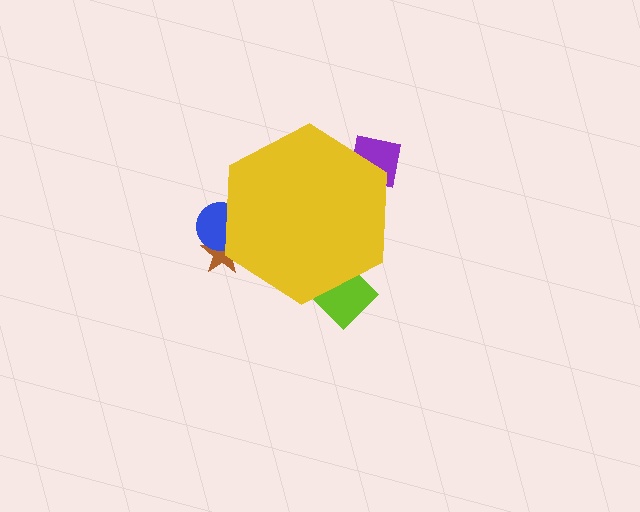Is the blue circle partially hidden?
Yes, the blue circle is partially hidden behind the yellow hexagon.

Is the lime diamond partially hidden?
Yes, the lime diamond is partially hidden behind the yellow hexagon.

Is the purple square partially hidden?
Yes, the purple square is partially hidden behind the yellow hexagon.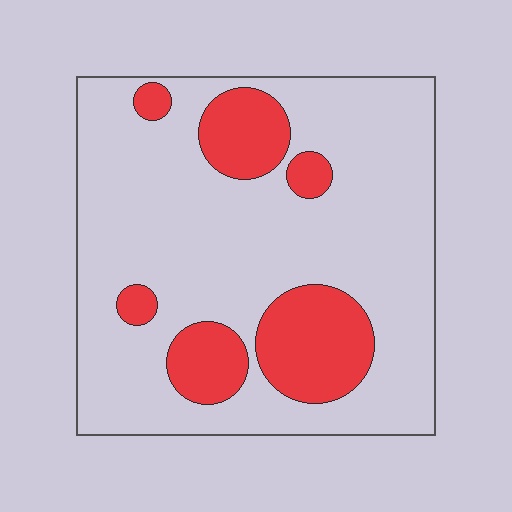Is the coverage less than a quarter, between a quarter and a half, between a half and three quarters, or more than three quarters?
Less than a quarter.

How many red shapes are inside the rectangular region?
6.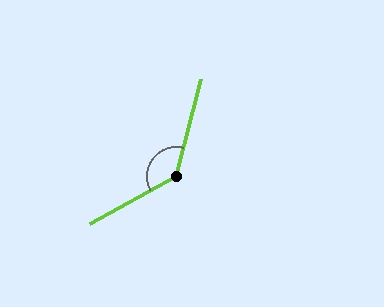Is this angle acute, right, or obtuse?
It is obtuse.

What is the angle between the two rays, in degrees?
Approximately 133 degrees.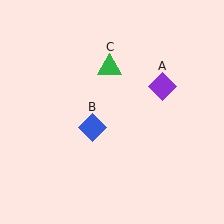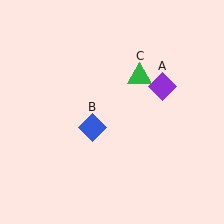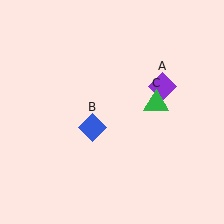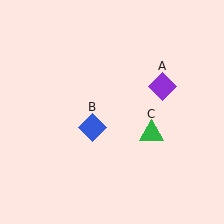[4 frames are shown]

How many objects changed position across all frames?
1 object changed position: green triangle (object C).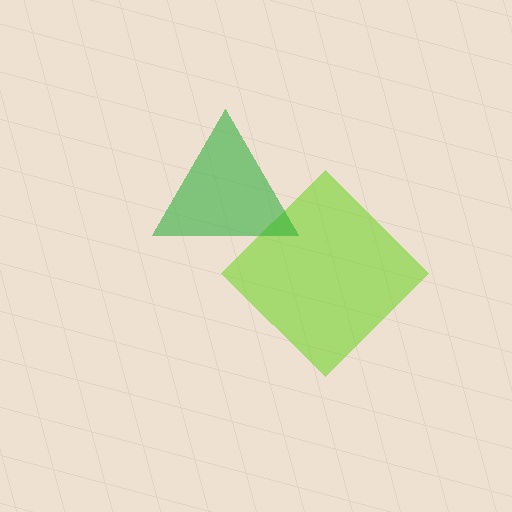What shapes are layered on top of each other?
The layered shapes are: a lime diamond, a green triangle.